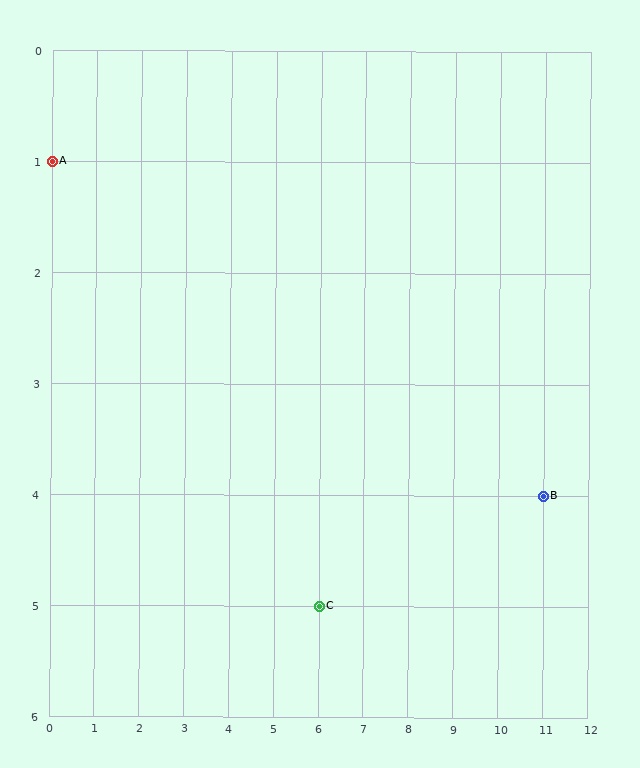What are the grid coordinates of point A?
Point A is at grid coordinates (0, 1).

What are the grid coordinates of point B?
Point B is at grid coordinates (11, 4).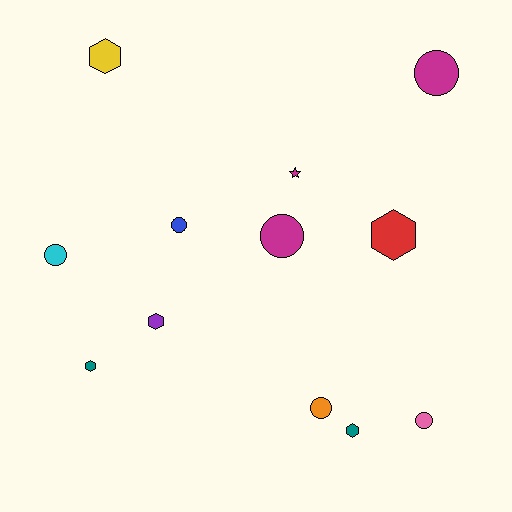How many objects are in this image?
There are 12 objects.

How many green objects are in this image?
There are no green objects.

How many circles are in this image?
There are 6 circles.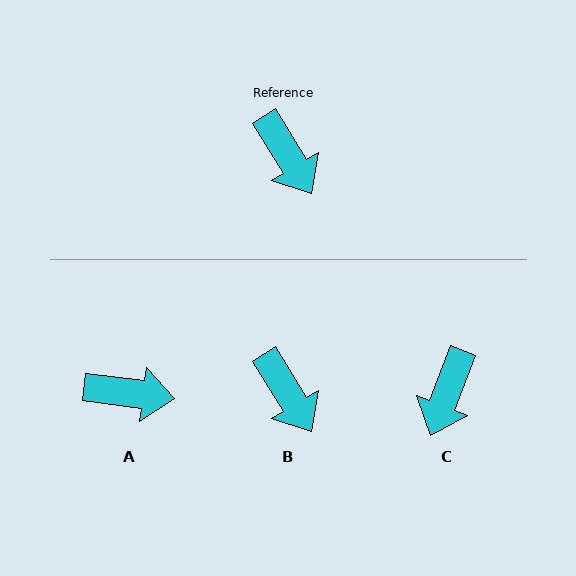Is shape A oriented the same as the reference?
No, it is off by about 51 degrees.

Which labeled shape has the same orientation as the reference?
B.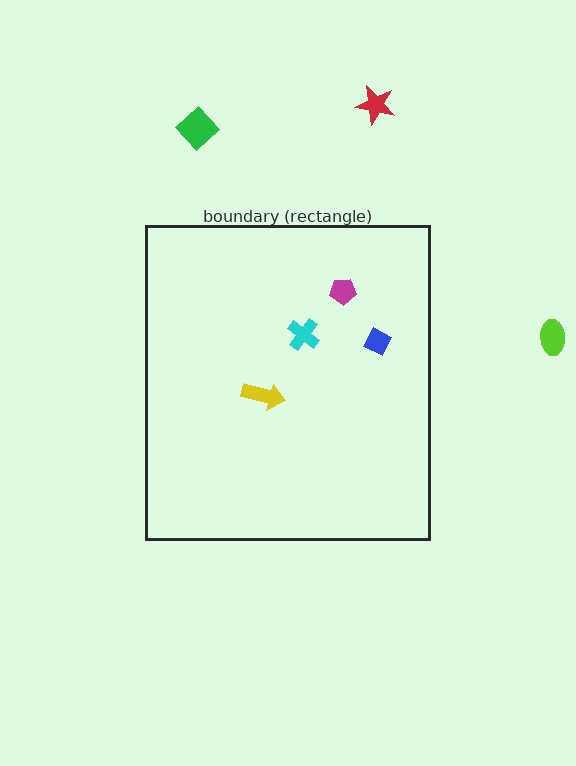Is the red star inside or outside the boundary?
Outside.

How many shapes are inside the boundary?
4 inside, 3 outside.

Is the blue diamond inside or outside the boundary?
Inside.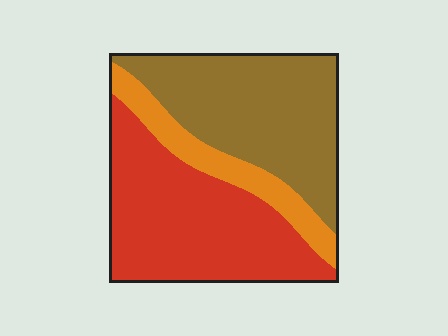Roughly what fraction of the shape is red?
Red takes up between a quarter and a half of the shape.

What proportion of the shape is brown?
Brown covers 41% of the shape.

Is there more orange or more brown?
Brown.